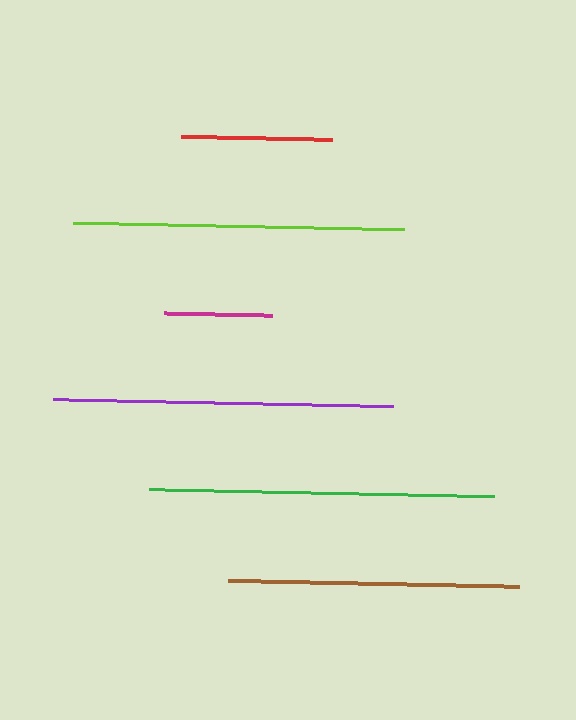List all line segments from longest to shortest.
From longest to shortest: green, purple, lime, brown, red, magenta.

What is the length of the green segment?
The green segment is approximately 346 pixels long.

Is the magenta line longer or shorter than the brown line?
The brown line is longer than the magenta line.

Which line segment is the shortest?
The magenta line is the shortest at approximately 108 pixels.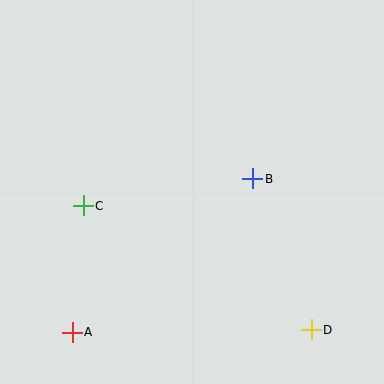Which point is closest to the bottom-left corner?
Point A is closest to the bottom-left corner.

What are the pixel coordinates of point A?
Point A is at (72, 332).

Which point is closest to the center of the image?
Point B at (253, 179) is closest to the center.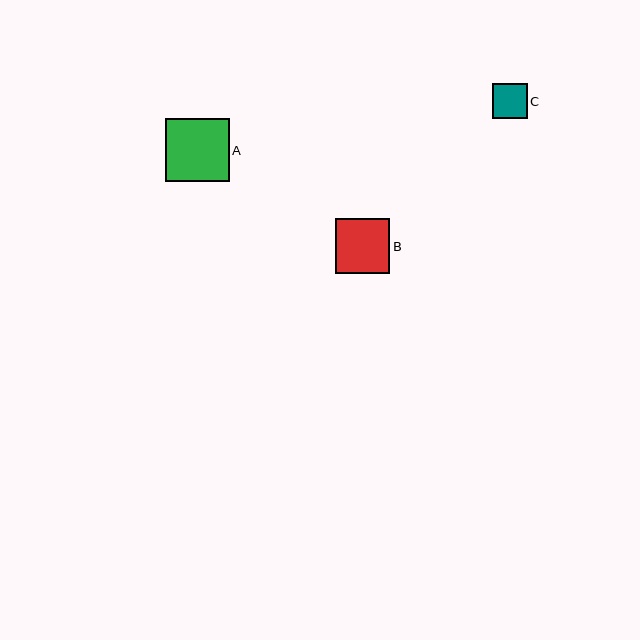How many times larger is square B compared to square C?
Square B is approximately 1.6 times the size of square C.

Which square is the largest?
Square A is the largest with a size of approximately 63 pixels.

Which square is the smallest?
Square C is the smallest with a size of approximately 35 pixels.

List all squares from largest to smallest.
From largest to smallest: A, B, C.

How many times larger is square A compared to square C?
Square A is approximately 1.8 times the size of square C.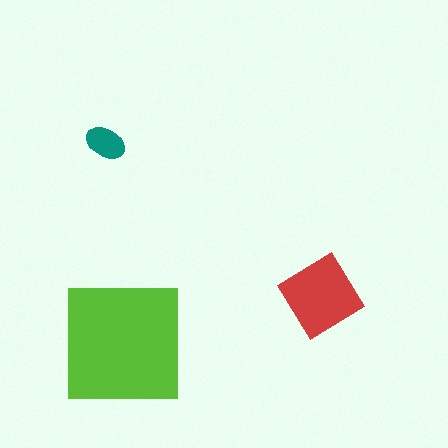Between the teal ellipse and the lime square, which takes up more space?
The lime square.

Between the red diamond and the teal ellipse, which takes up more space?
The red diamond.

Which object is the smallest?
The teal ellipse.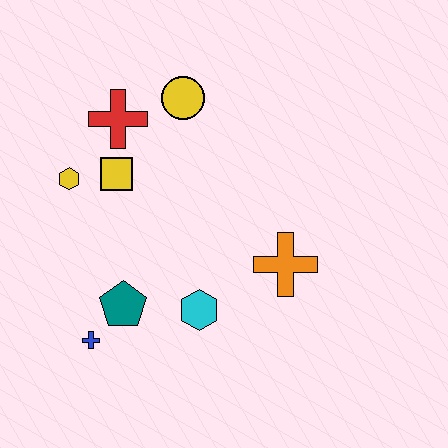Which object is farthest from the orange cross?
The yellow hexagon is farthest from the orange cross.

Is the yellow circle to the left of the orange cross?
Yes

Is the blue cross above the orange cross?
No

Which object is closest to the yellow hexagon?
The yellow square is closest to the yellow hexagon.